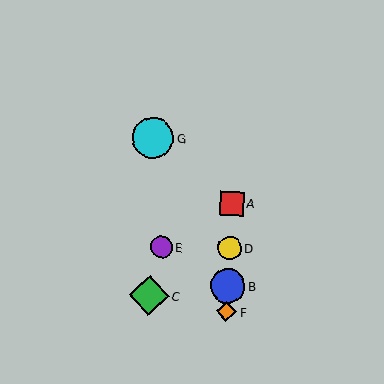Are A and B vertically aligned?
Yes, both are at x≈232.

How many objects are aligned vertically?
4 objects (A, B, D, F) are aligned vertically.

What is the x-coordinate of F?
Object F is at x≈226.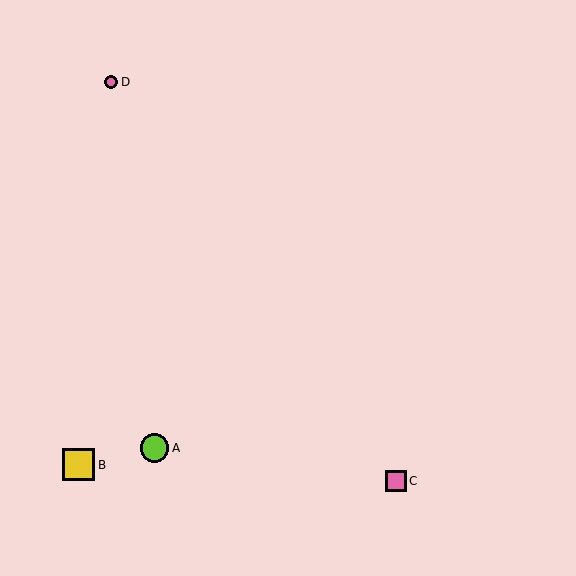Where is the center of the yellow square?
The center of the yellow square is at (79, 465).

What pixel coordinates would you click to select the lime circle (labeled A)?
Click at (155, 448) to select the lime circle A.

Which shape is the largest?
The yellow square (labeled B) is the largest.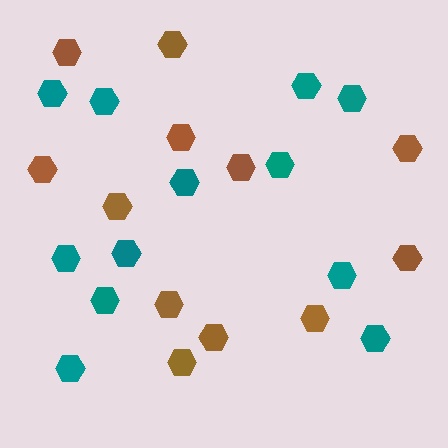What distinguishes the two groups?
There are 2 groups: one group of teal hexagons (12) and one group of brown hexagons (12).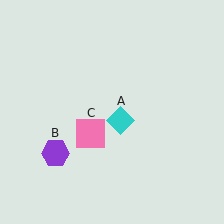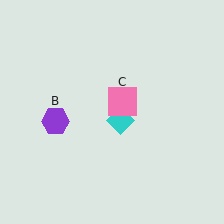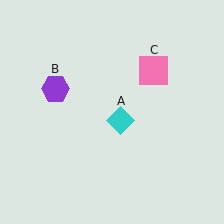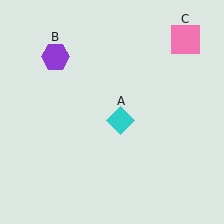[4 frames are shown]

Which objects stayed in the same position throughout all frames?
Cyan diamond (object A) remained stationary.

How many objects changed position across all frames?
2 objects changed position: purple hexagon (object B), pink square (object C).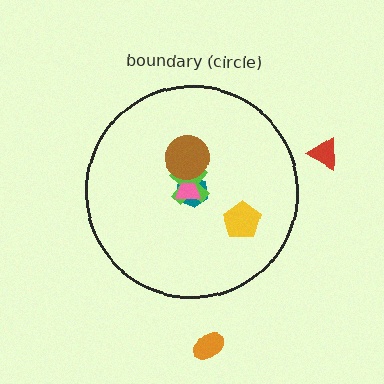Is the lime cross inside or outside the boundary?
Inside.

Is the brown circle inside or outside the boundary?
Inside.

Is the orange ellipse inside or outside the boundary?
Outside.